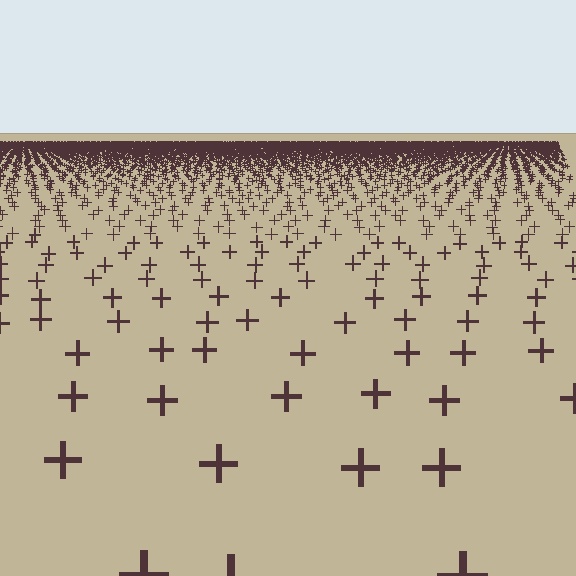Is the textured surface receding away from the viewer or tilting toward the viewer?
The surface is receding away from the viewer. Texture elements get smaller and denser toward the top.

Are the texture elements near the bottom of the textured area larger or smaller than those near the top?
Larger. Near the bottom, elements are closer to the viewer and appear at a bigger on-screen size.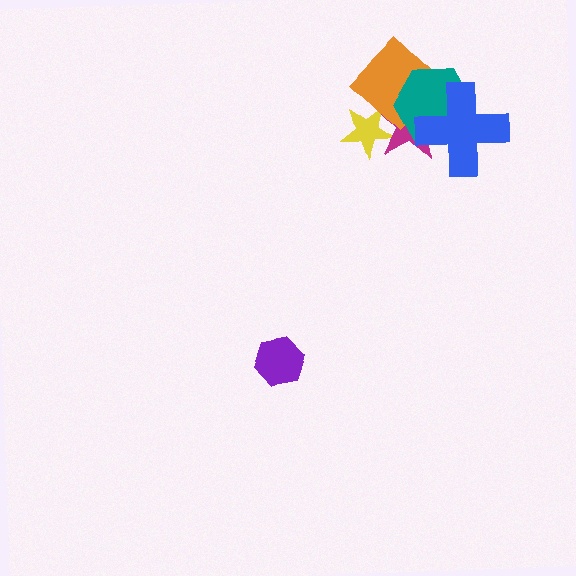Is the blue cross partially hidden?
No, no other shape covers it.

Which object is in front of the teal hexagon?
The blue cross is in front of the teal hexagon.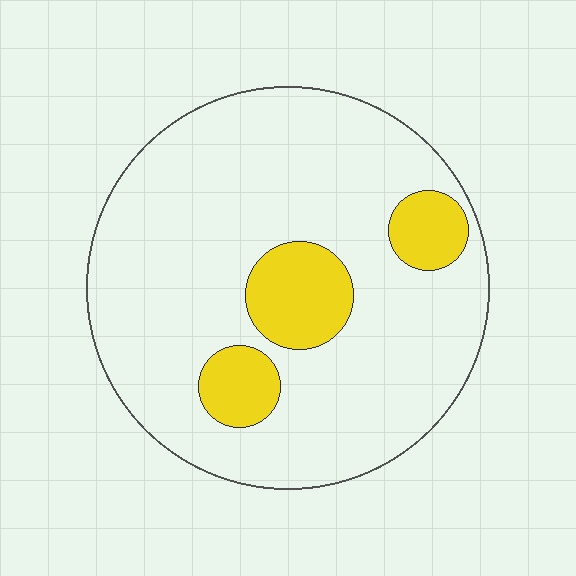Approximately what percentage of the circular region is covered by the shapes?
Approximately 15%.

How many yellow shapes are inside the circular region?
3.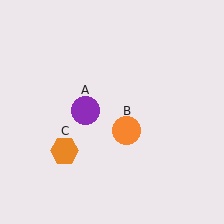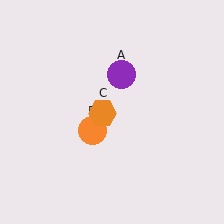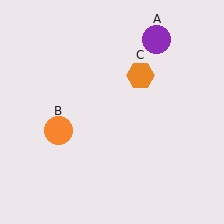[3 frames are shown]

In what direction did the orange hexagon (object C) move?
The orange hexagon (object C) moved up and to the right.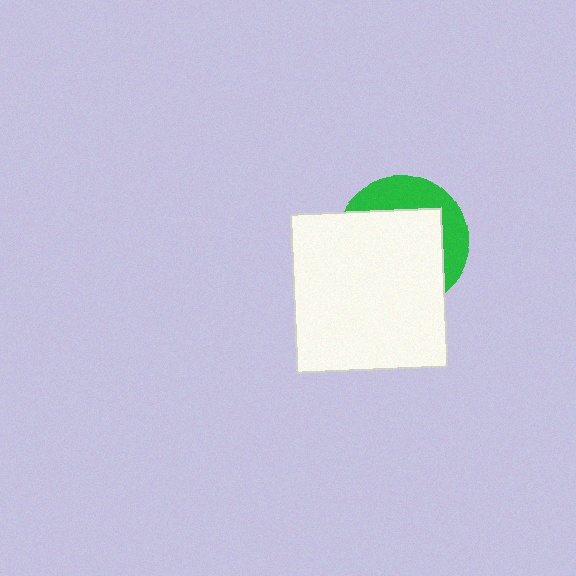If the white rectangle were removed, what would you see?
You would see the complete green circle.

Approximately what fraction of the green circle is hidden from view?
Roughly 68% of the green circle is hidden behind the white rectangle.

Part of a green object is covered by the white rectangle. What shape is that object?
It is a circle.